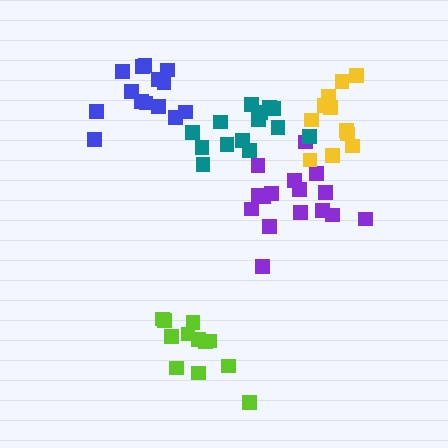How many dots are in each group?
Group 1: 12 dots, Group 2: 14 dots, Group 3: 16 dots, Group 4: 11 dots, Group 5: 14 dots (67 total).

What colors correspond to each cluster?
The clusters are colored: lime, blue, purple, yellow, teal.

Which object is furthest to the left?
The blue cluster is leftmost.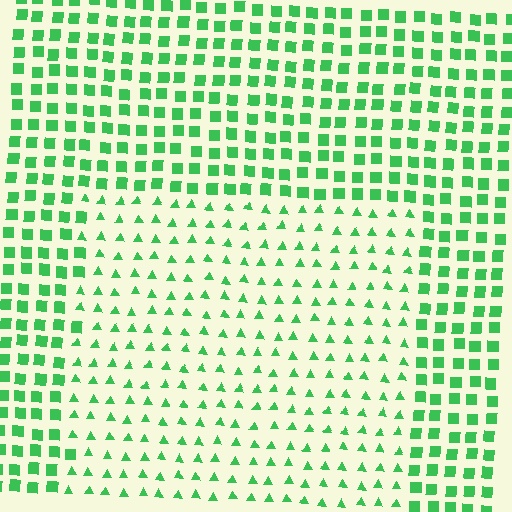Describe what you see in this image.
The image is filled with small green elements arranged in a uniform grid. A rectangle-shaped region contains triangles, while the surrounding area contains squares. The boundary is defined purely by the change in element shape.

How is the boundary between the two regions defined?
The boundary is defined by a change in element shape: triangles inside vs. squares outside. All elements share the same color and spacing.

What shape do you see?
I see a rectangle.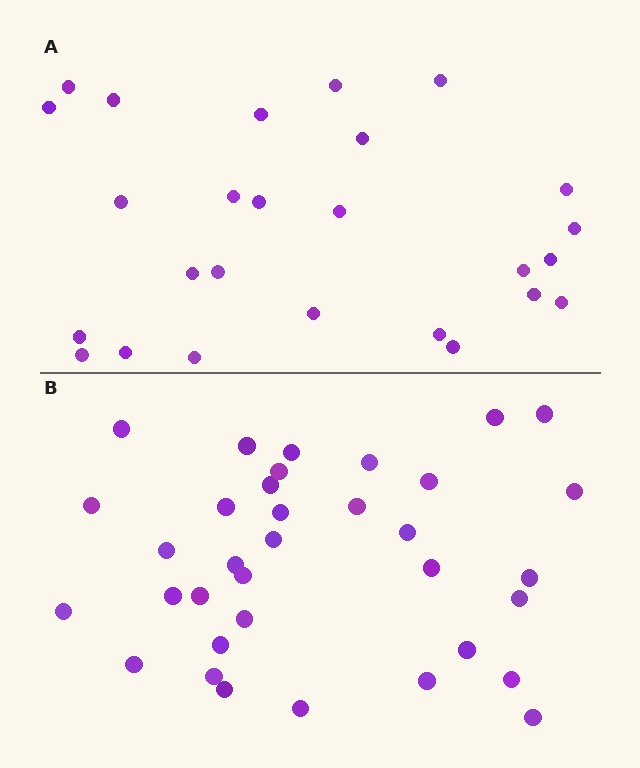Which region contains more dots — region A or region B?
Region B (the bottom region) has more dots.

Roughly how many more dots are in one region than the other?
Region B has roughly 8 or so more dots than region A.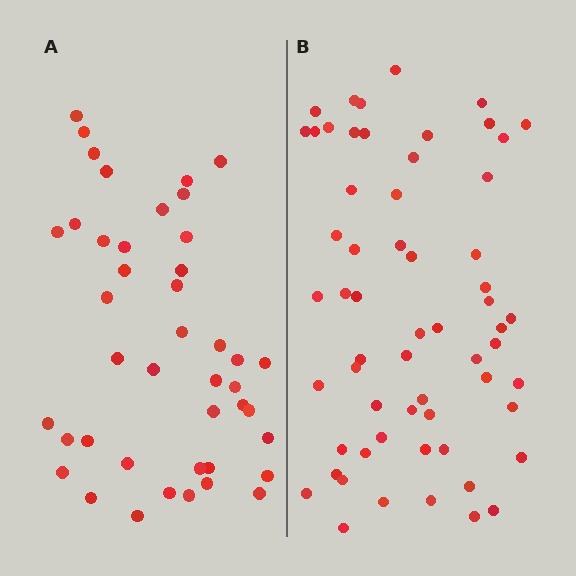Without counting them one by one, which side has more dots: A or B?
Region B (the right region) has more dots.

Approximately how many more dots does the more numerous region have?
Region B has approximately 15 more dots than region A.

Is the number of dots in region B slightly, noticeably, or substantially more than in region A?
Region B has noticeably more, but not dramatically so. The ratio is roughly 1.4 to 1.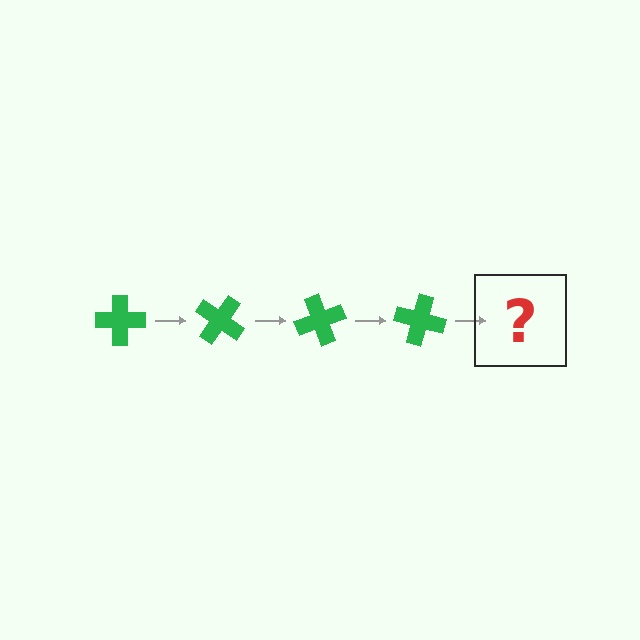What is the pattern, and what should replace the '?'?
The pattern is that the cross rotates 35 degrees each step. The '?' should be a green cross rotated 140 degrees.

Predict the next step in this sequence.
The next step is a green cross rotated 140 degrees.